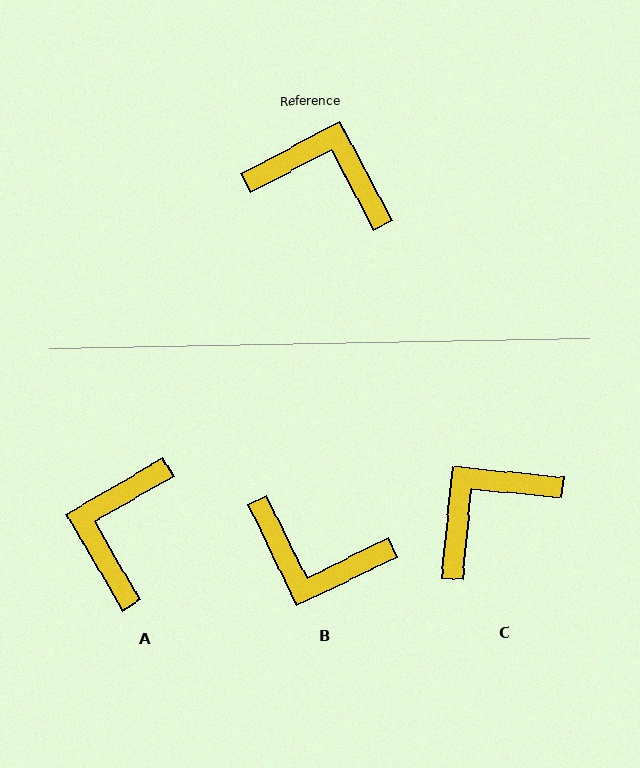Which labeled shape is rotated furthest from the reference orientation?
B, about 178 degrees away.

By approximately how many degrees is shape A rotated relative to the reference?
Approximately 92 degrees counter-clockwise.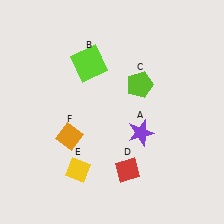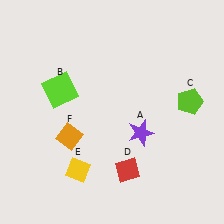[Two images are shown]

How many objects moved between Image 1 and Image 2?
2 objects moved between the two images.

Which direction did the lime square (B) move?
The lime square (B) moved left.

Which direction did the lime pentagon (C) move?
The lime pentagon (C) moved right.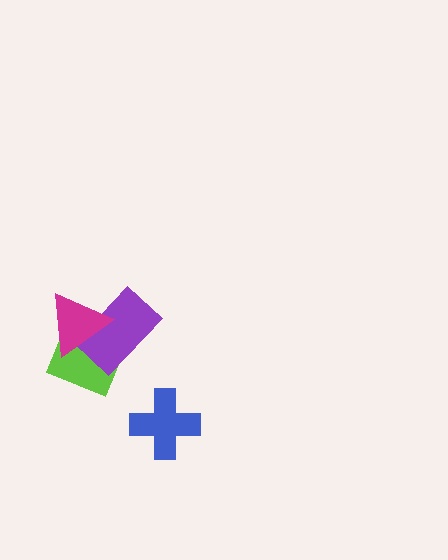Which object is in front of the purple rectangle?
The magenta triangle is in front of the purple rectangle.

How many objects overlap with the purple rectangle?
2 objects overlap with the purple rectangle.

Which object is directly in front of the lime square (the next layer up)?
The purple rectangle is directly in front of the lime square.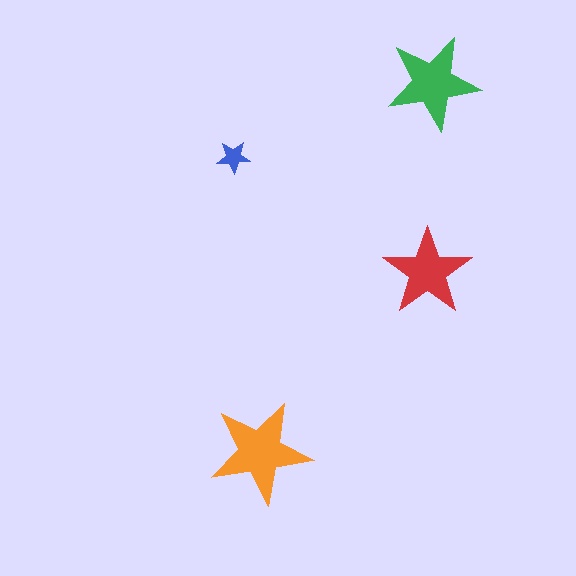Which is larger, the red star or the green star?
The green one.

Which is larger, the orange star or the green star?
The orange one.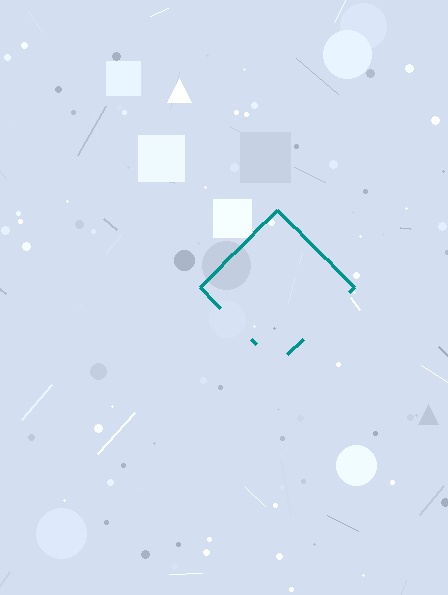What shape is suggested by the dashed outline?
The dashed outline suggests a diamond.